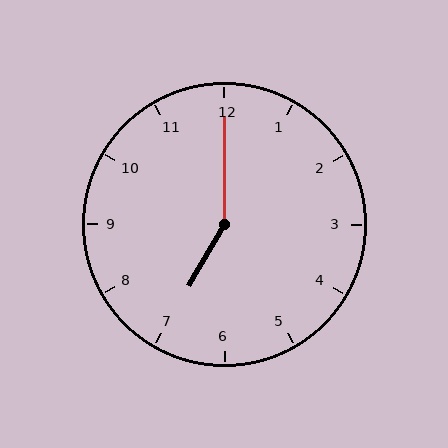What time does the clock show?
7:00.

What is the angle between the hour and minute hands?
Approximately 150 degrees.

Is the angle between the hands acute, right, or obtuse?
It is obtuse.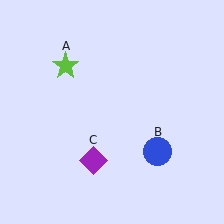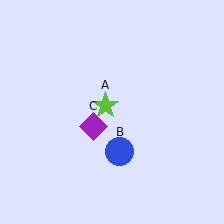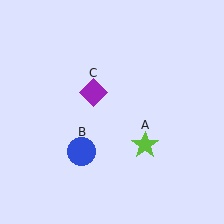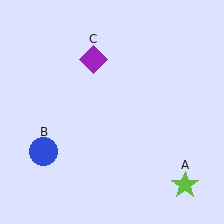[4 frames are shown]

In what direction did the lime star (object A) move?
The lime star (object A) moved down and to the right.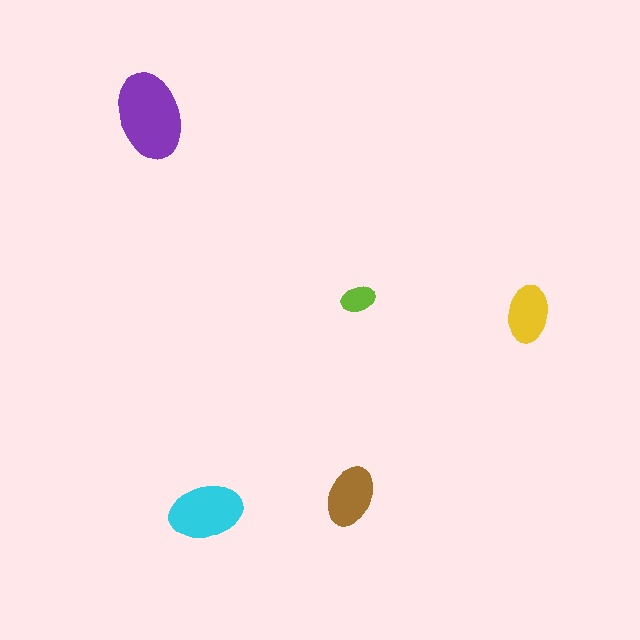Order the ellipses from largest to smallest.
the purple one, the cyan one, the brown one, the yellow one, the lime one.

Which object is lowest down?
The cyan ellipse is bottommost.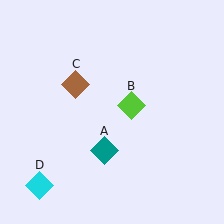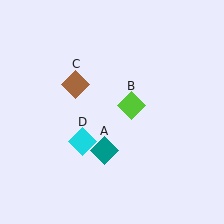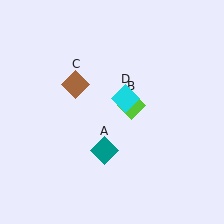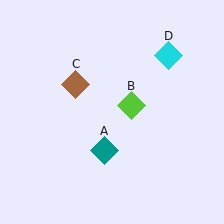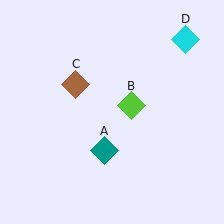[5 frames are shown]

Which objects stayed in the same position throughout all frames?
Teal diamond (object A) and lime diamond (object B) and brown diamond (object C) remained stationary.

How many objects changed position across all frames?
1 object changed position: cyan diamond (object D).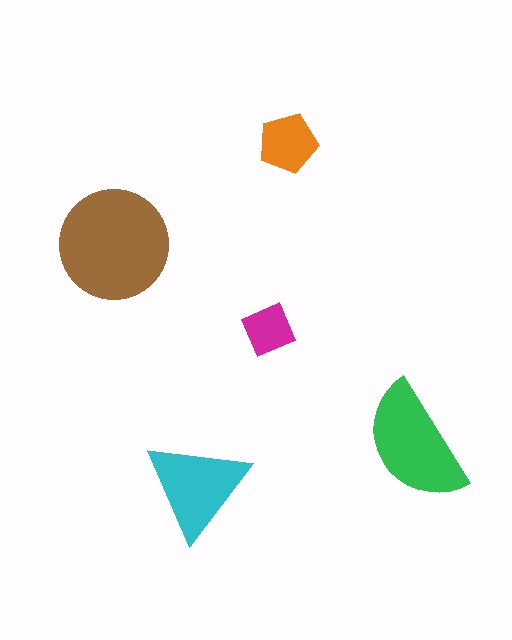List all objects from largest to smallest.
The brown circle, the green semicircle, the cyan triangle, the orange pentagon, the magenta square.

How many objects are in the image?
There are 5 objects in the image.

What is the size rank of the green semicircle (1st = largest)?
2nd.